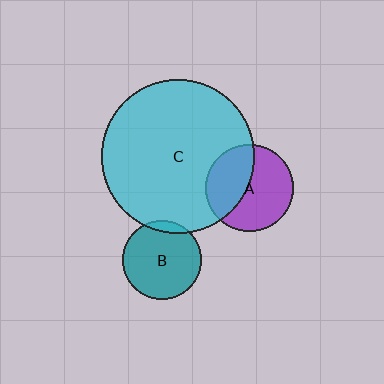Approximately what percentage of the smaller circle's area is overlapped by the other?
Approximately 40%.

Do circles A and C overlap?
Yes.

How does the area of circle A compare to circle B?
Approximately 1.2 times.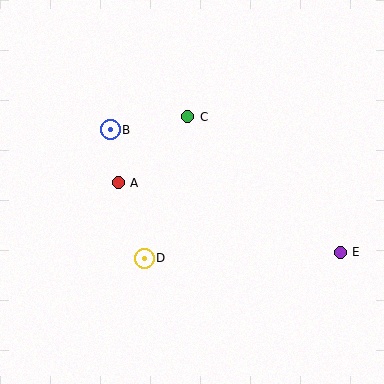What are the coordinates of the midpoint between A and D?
The midpoint between A and D is at (131, 221).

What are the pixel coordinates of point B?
Point B is at (110, 130).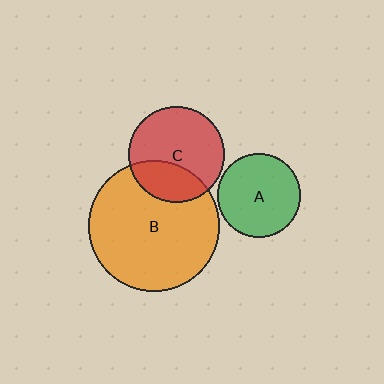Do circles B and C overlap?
Yes.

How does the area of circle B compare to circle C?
Approximately 1.9 times.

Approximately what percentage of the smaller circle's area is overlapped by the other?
Approximately 30%.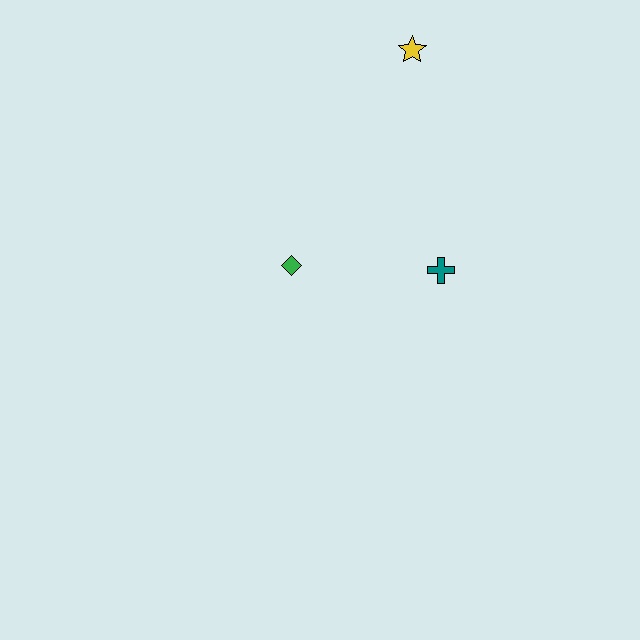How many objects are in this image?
There are 3 objects.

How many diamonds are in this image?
There is 1 diamond.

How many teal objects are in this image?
There is 1 teal object.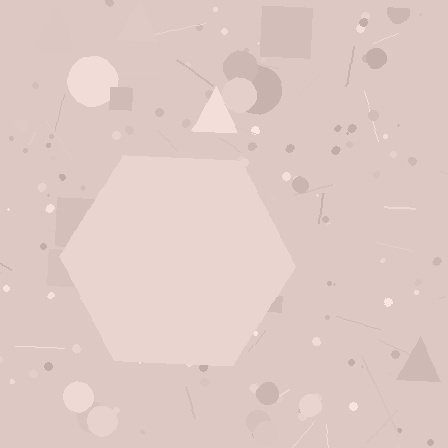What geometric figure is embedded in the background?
A hexagon is embedded in the background.